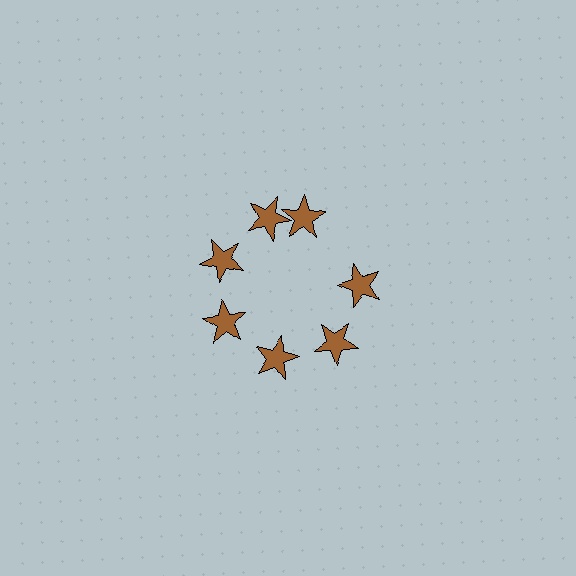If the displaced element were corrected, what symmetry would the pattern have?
It would have 7-fold rotational symmetry — the pattern would map onto itself every 51 degrees.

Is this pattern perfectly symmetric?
No. The 7 brown stars are arranged in a ring, but one element near the 1 o'clock position is rotated out of alignment along the ring, breaking the 7-fold rotational symmetry.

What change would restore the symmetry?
The symmetry would be restored by rotating it back into even spacing with its neighbors so that all 7 stars sit at equal angles and equal distance from the center.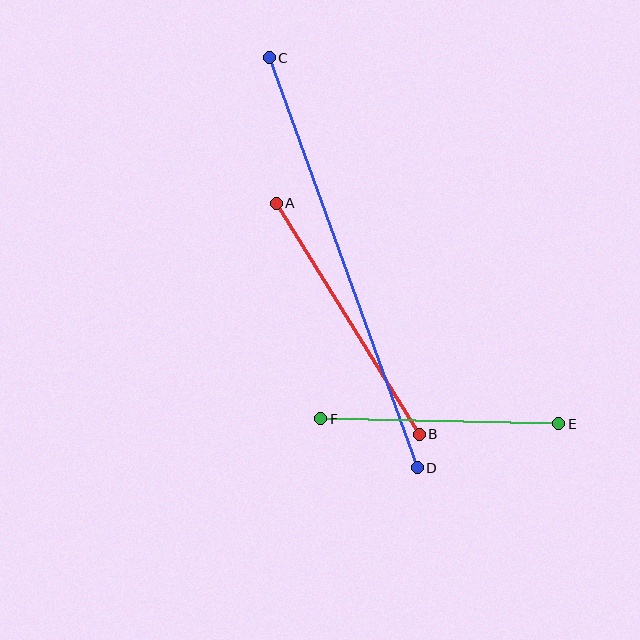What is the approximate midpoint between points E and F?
The midpoint is at approximately (440, 421) pixels.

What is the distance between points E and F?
The distance is approximately 238 pixels.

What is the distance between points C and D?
The distance is approximately 436 pixels.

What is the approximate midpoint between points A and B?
The midpoint is at approximately (348, 319) pixels.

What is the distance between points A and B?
The distance is approximately 271 pixels.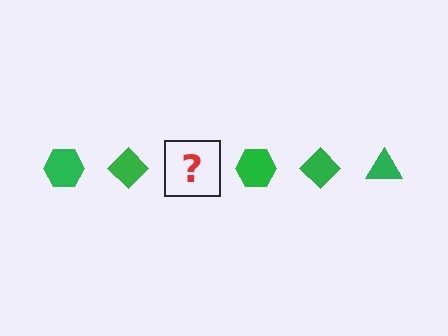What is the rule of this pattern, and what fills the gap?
The rule is that the pattern cycles through hexagon, diamond, triangle shapes in green. The gap should be filled with a green triangle.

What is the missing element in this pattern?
The missing element is a green triangle.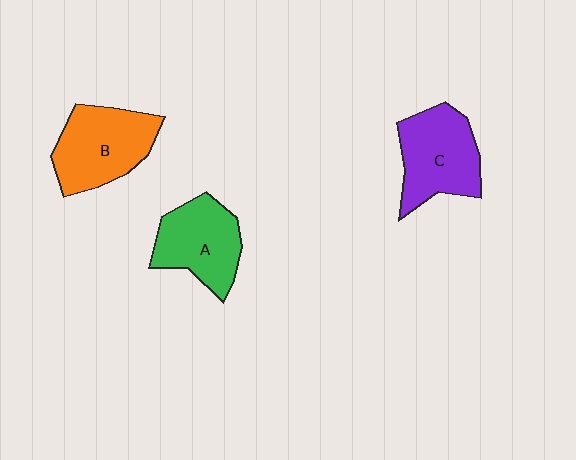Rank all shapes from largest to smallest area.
From largest to smallest: B (orange), C (purple), A (green).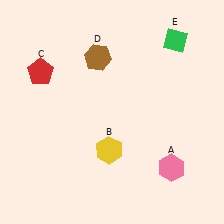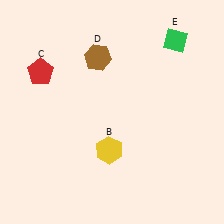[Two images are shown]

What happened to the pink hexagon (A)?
The pink hexagon (A) was removed in Image 2. It was in the bottom-right area of Image 1.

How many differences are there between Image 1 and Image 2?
There is 1 difference between the two images.